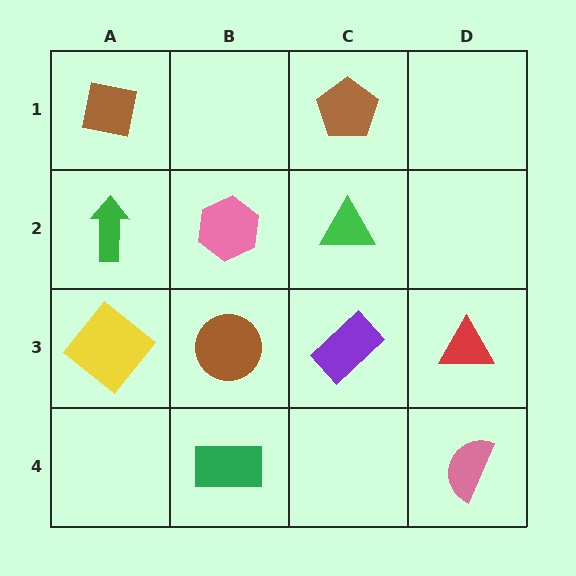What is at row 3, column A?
A yellow diamond.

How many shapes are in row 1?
2 shapes.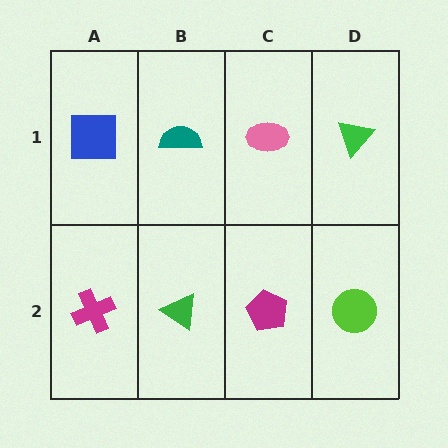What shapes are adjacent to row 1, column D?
A lime circle (row 2, column D), a pink ellipse (row 1, column C).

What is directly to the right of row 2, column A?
A green triangle.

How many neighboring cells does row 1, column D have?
2.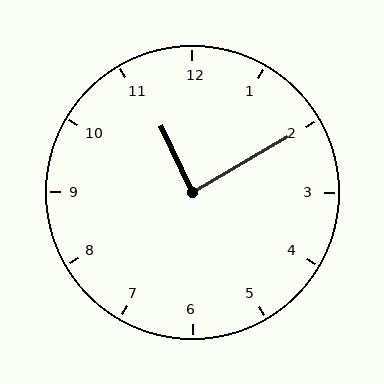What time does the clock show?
11:10.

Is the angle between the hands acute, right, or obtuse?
It is right.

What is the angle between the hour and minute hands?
Approximately 85 degrees.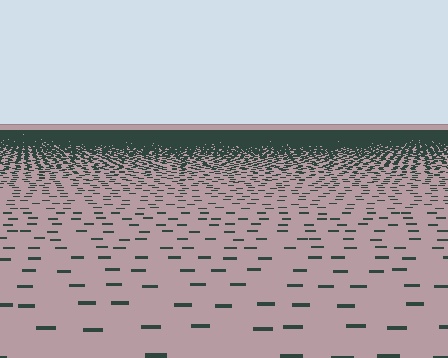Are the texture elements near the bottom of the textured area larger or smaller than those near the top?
Larger. Near the bottom, elements are closer to the viewer and appear at a bigger on-screen size.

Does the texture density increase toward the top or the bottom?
Density increases toward the top.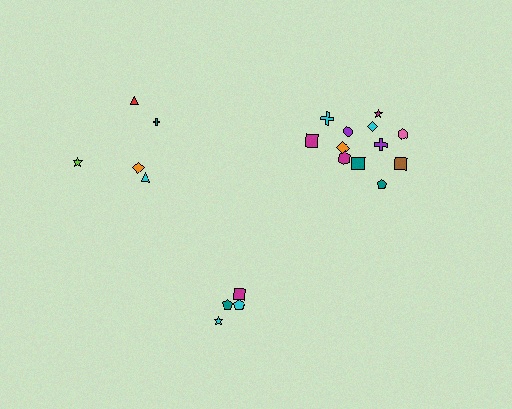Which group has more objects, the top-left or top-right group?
The top-right group.